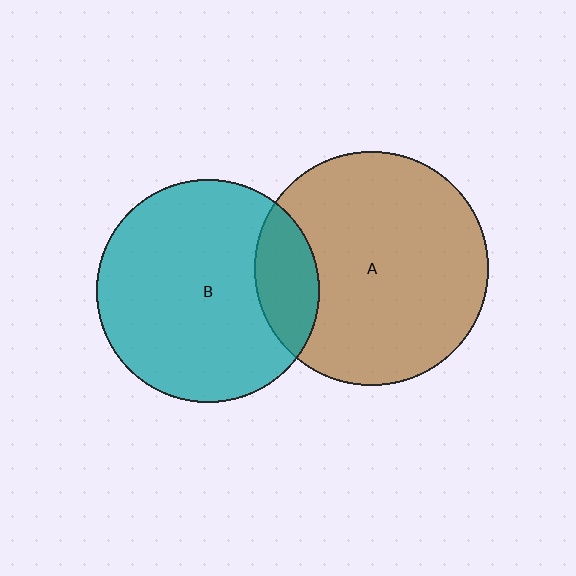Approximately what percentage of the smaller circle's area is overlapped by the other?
Approximately 20%.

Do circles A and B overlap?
Yes.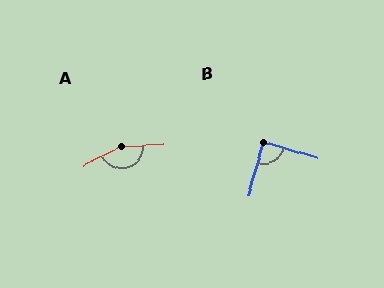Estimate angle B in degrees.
Approximately 89 degrees.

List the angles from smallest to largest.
B (89°), A (155°).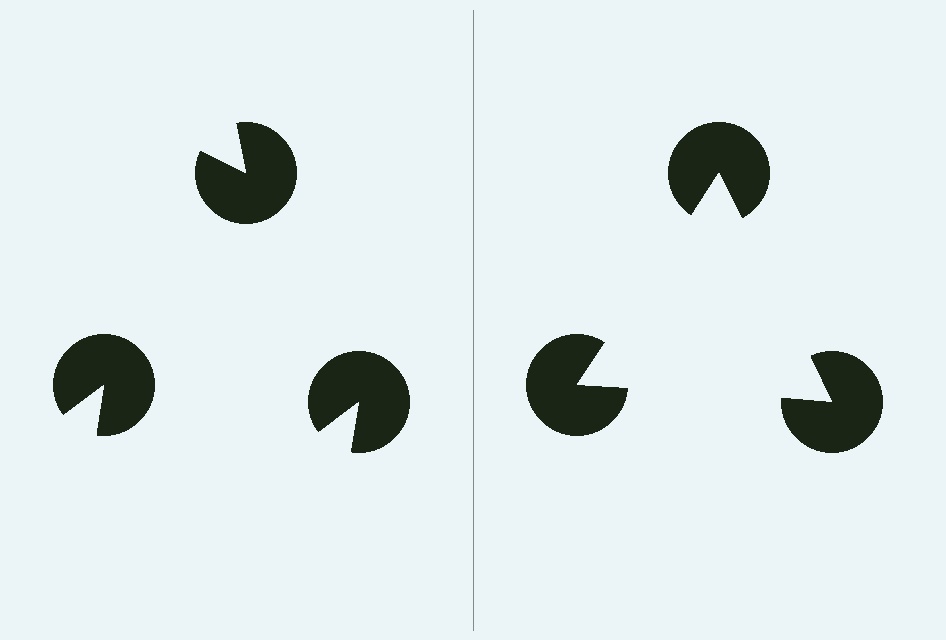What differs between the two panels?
The pac-man discs are positioned identically on both sides; only the wedge orientations differ. On the right they align to a triangle; on the left they are misaligned.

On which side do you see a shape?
An illusory triangle appears on the right side. On the left side the wedge cuts are rotated, so no coherent shape forms.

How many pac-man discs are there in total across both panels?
6 — 3 on each side.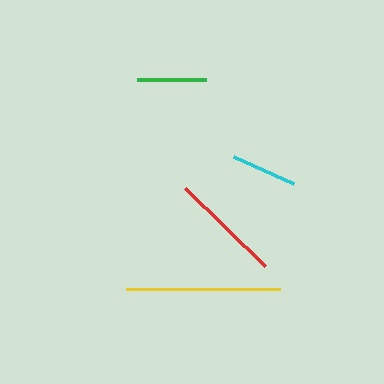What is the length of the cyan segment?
The cyan segment is approximately 65 pixels long.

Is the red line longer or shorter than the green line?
The red line is longer than the green line.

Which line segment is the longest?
The yellow line is the longest at approximately 154 pixels.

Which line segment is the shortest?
The cyan line is the shortest at approximately 65 pixels.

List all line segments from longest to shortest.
From longest to shortest: yellow, red, green, cyan.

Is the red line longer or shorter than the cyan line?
The red line is longer than the cyan line.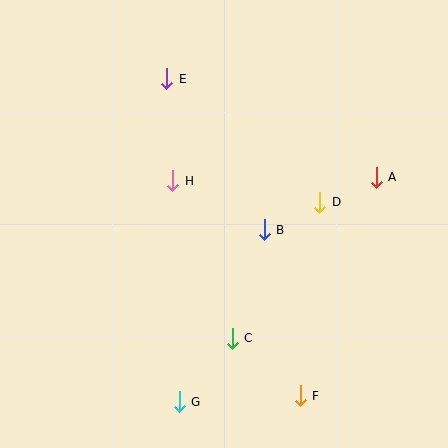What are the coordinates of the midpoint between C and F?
The midpoint between C and F is at (266, 367).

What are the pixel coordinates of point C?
Point C is at (232, 338).